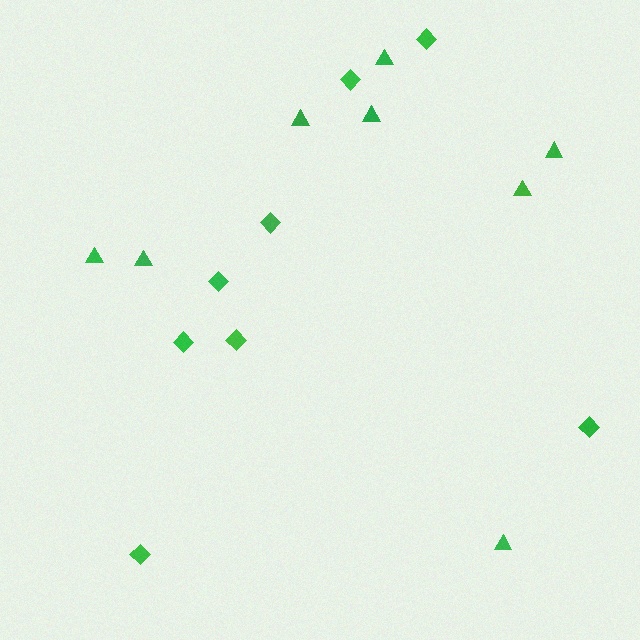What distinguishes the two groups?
There are 2 groups: one group of diamonds (8) and one group of triangles (8).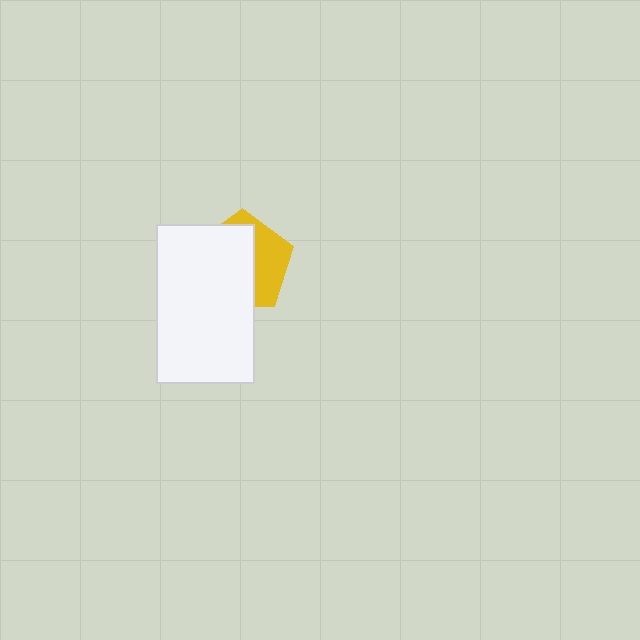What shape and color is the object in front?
The object in front is a white rectangle.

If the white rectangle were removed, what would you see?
You would see the complete yellow pentagon.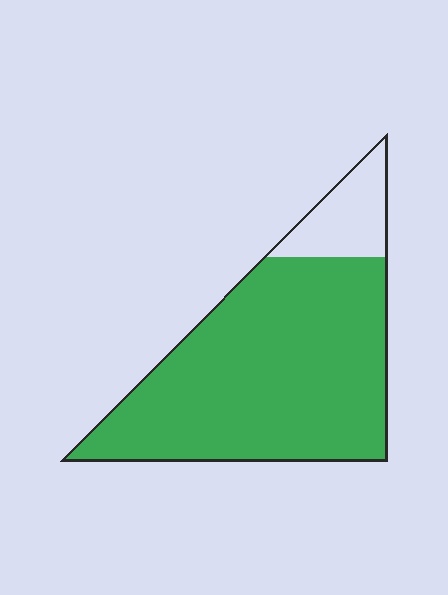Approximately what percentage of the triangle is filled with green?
Approximately 85%.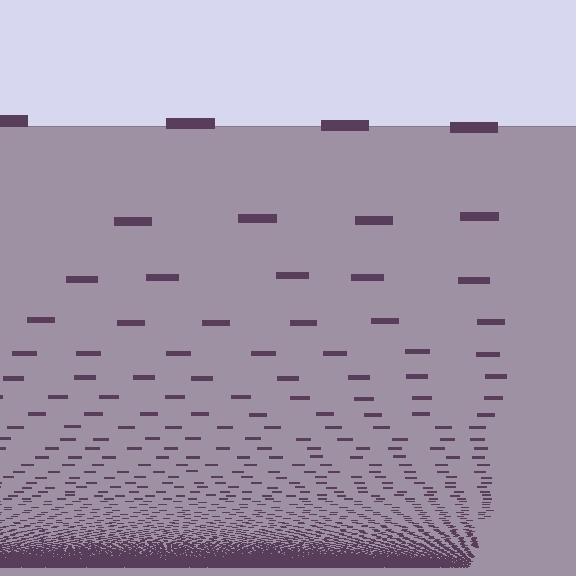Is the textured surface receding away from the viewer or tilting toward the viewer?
The surface appears to tilt toward the viewer. Texture elements get larger and sparser toward the top.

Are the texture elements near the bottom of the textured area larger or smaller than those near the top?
Smaller. The gradient is inverted — elements near the bottom are smaller and denser.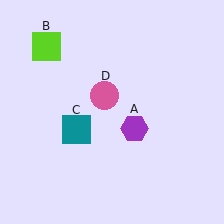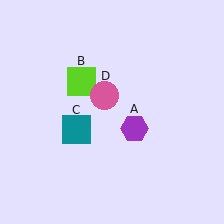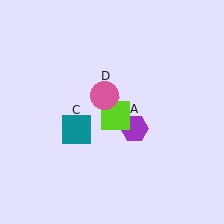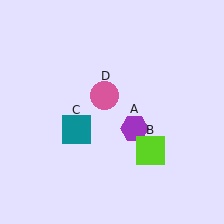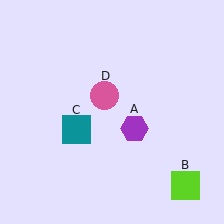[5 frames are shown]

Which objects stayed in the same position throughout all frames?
Purple hexagon (object A) and teal square (object C) and pink circle (object D) remained stationary.